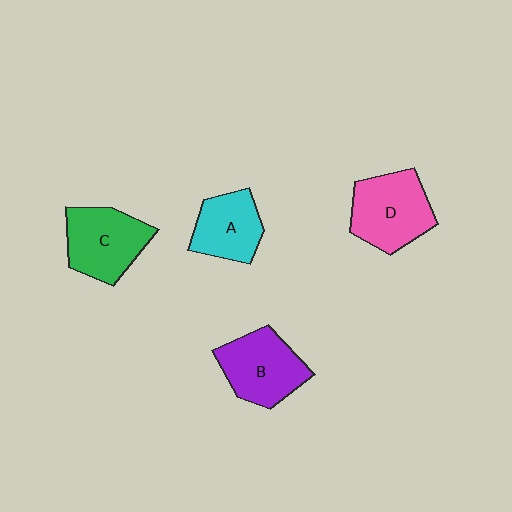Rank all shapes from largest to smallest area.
From largest to smallest: D (pink), C (green), B (purple), A (cyan).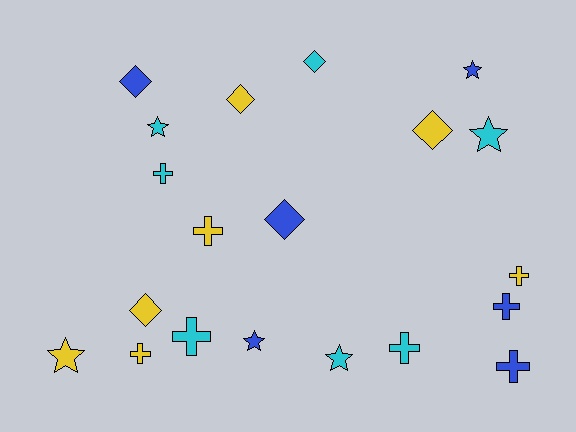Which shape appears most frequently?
Cross, with 8 objects.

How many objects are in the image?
There are 20 objects.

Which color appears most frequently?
Yellow, with 7 objects.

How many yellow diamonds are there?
There are 3 yellow diamonds.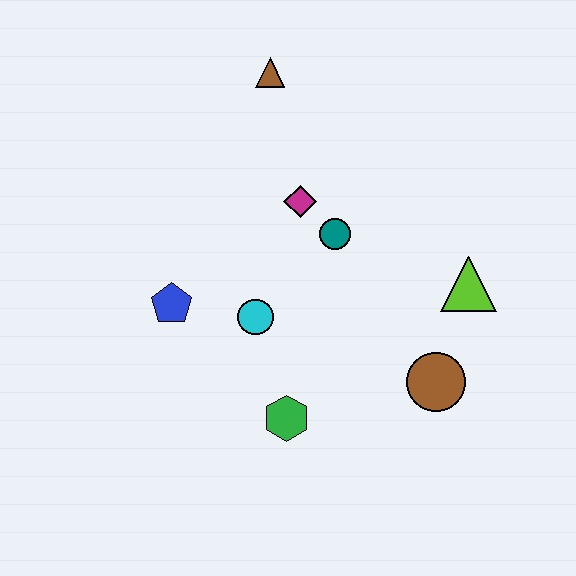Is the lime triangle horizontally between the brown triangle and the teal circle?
No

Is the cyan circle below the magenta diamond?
Yes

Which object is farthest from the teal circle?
The green hexagon is farthest from the teal circle.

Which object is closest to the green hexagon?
The cyan circle is closest to the green hexagon.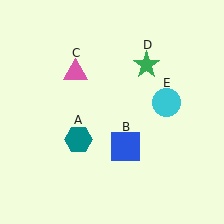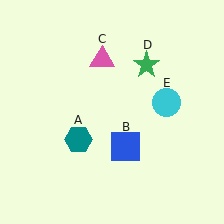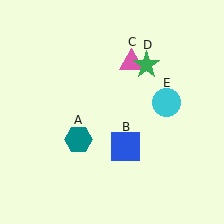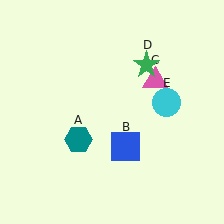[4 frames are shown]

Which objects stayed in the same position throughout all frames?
Teal hexagon (object A) and blue square (object B) and green star (object D) and cyan circle (object E) remained stationary.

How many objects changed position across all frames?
1 object changed position: pink triangle (object C).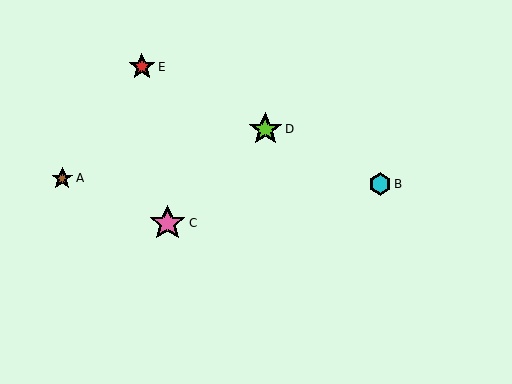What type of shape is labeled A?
Shape A is a brown star.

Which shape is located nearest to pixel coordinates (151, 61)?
The red star (labeled E) at (142, 67) is nearest to that location.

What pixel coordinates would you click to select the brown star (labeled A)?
Click at (62, 178) to select the brown star A.